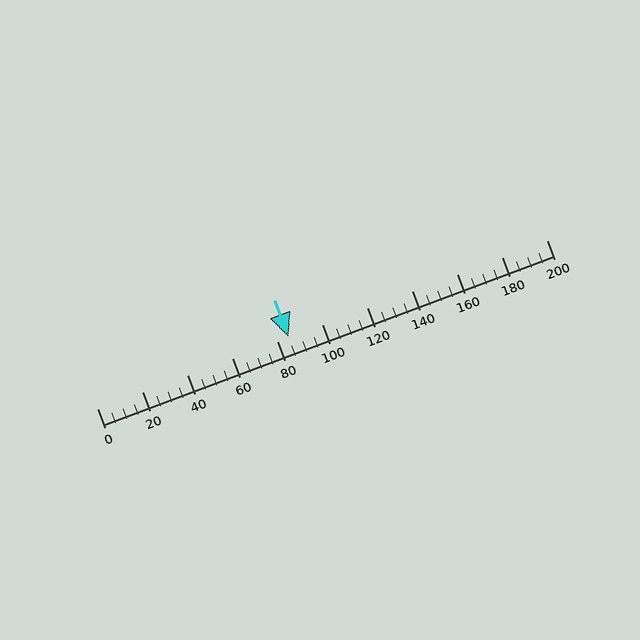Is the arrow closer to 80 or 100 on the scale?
The arrow is closer to 80.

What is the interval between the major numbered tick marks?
The major tick marks are spaced 20 units apart.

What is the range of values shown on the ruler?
The ruler shows values from 0 to 200.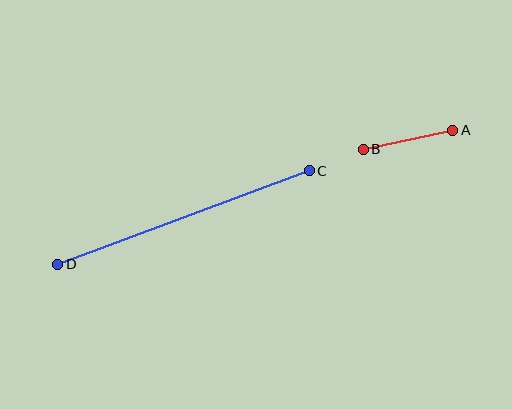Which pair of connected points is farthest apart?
Points C and D are farthest apart.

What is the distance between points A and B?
The distance is approximately 91 pixels.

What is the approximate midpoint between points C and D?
The midpoint is at approximately (183, 218) pixels.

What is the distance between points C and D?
The distance is approximately 268 pixels.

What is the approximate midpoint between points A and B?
The midpoint is at approximately (408, 140) pixels.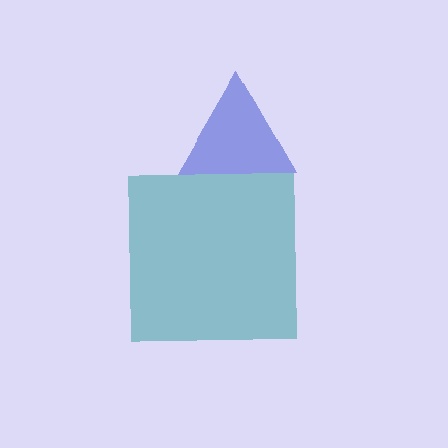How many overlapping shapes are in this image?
There are 2 overlapping shapes in the image.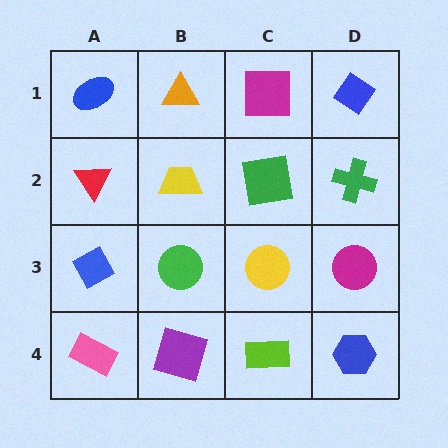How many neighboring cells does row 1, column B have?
3.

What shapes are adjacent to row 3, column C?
A green square (row 2, column C), a lime rectangle (row 4, column C), a green circle (row 3, column B), a magenta circle (row 3, column D).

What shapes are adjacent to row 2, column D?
A blue diamond (row 1, column D), a magenta circle (row 3, column D), a green square (row 2, column C).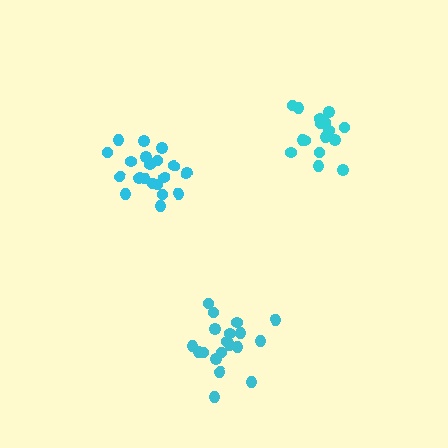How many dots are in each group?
Group 1: 19 dots, Group 2: 16 dots, Group 3: 20 dots (55 total).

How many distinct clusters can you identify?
There are 3 distinct clusters.